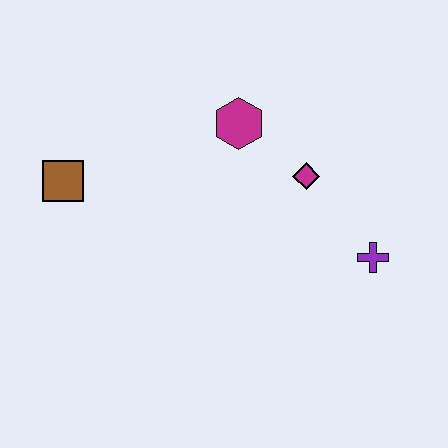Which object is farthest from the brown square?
The purple cross is farthest from the brown square.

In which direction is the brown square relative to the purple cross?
The brown square is to the left of the purple cross.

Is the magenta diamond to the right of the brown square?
Yes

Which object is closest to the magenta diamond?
The magenta hexagon is closest to the magenta diamond.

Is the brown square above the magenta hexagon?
No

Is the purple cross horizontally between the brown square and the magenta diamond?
No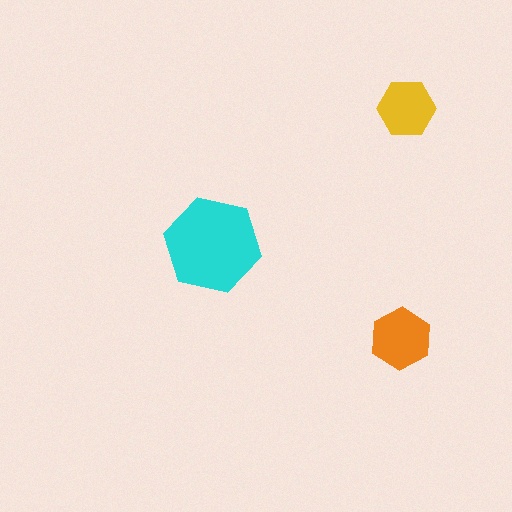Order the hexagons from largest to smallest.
the cyan one, the orange one, the yellow one.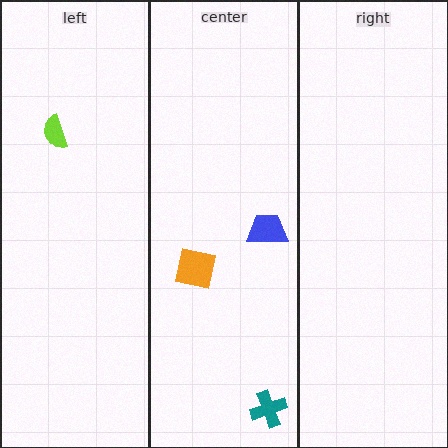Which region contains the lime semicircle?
The left region.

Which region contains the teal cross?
The center region.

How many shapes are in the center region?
3.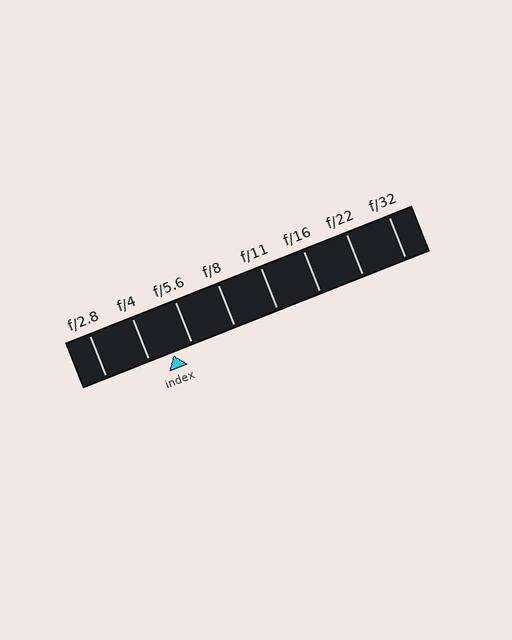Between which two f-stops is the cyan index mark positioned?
The index mark is between f/4 and f/5.6.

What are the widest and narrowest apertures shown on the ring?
The widest aperture shown is f/2.8 and the narrowest is f/32.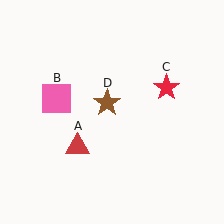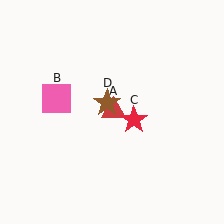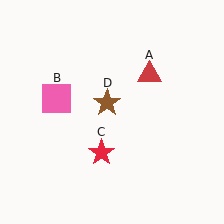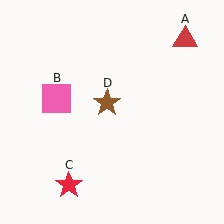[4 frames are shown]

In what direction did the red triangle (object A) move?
The red triangle (object A) moved up and to the right.